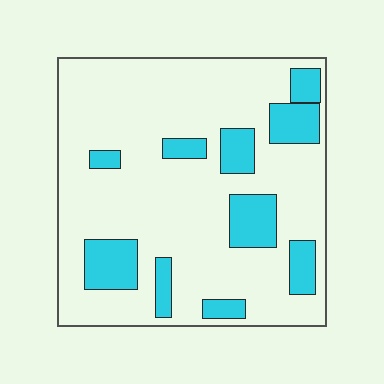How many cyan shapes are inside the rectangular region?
10.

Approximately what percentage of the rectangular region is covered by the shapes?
Approximately 20%.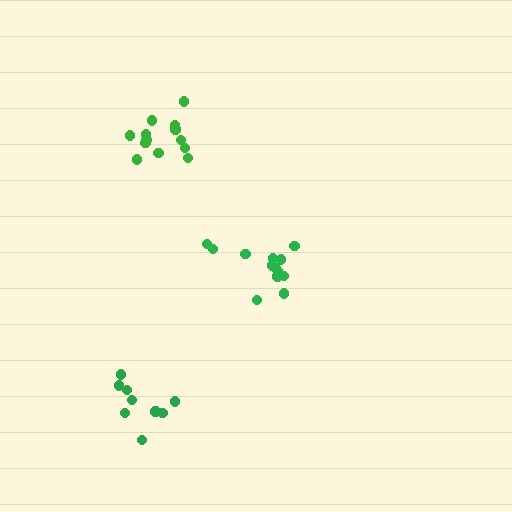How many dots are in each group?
Group 1: 13 dots, Group 2: 9 dots, Group 3: 13 dots (35 total).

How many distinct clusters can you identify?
There are 3 distinct clusters.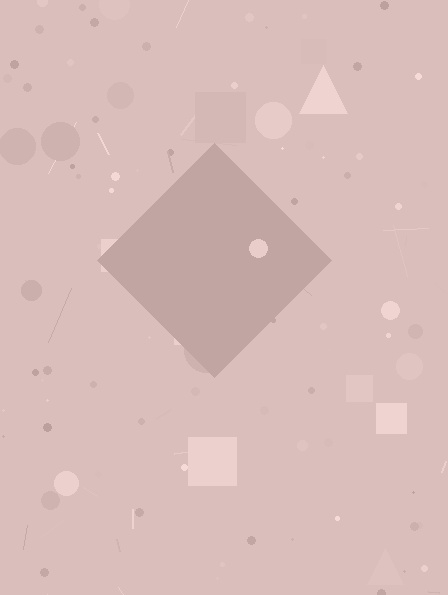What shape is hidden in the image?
A diamond is hidden in the image.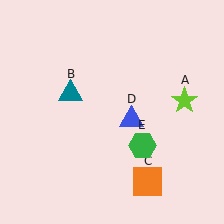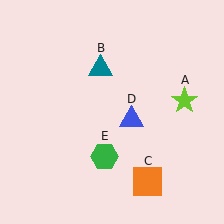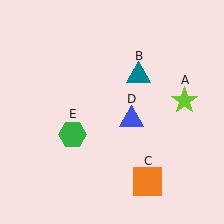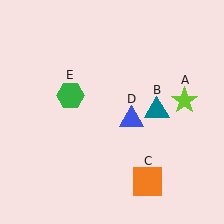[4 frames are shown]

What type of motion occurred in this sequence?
The teal triangle (object B), green hexagon (object E) rotated clockwise around the center of the scene.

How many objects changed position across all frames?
2 objects changed position: teal triangle (object B), green hexagon (object E).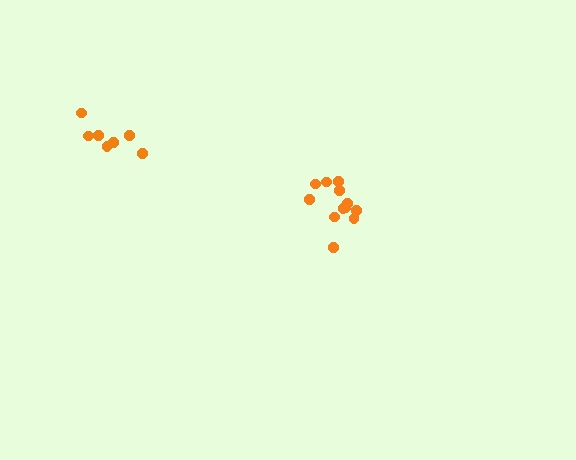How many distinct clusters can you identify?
There are 2 distinct clusters.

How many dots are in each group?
Group 1: 12 dots, Group 2: 7 dots (19 total).